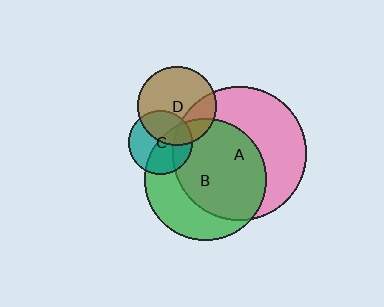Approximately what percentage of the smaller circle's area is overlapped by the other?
Approximately 40%.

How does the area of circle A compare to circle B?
Approximately 1.2 times.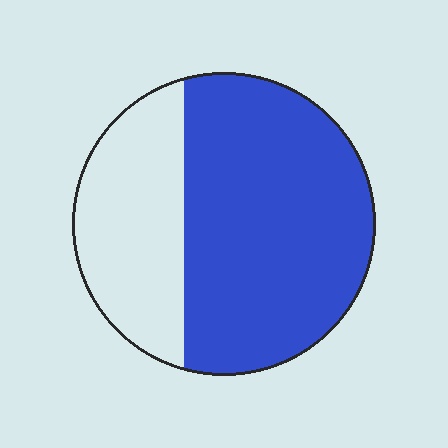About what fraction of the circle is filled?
About two thirds (2/3).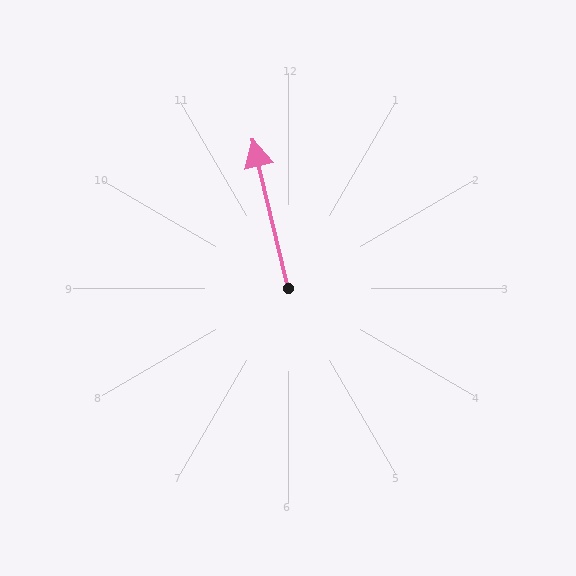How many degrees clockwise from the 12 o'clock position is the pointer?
Approximately 347 degrees.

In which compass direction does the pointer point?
North.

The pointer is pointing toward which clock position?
Roughly 12 o'clock.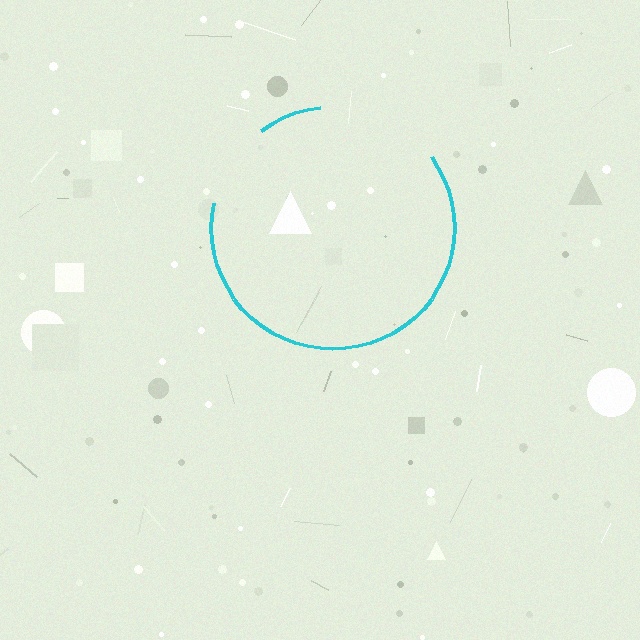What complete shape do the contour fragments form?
The contour fragments form a circle.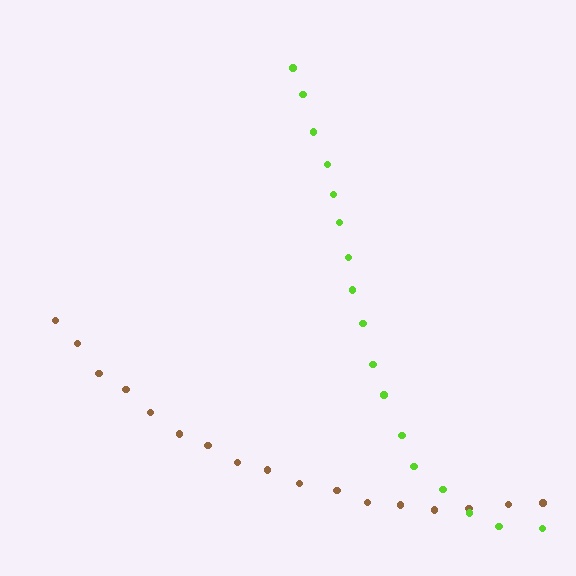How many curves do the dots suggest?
There are 2 distinct paths.